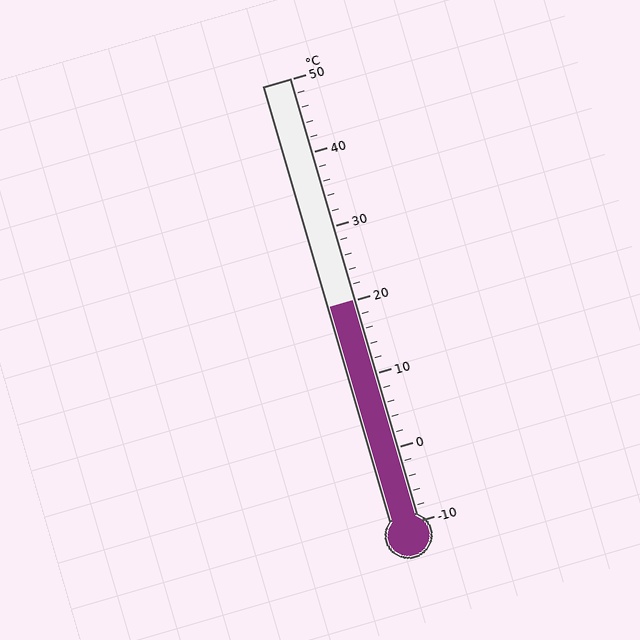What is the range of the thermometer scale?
The thermometer scale ranges from -10°C to 50°C.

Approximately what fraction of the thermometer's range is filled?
The thermometer is filled to approximately 50% of its range.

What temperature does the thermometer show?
The thermometer shows approximately 20°C.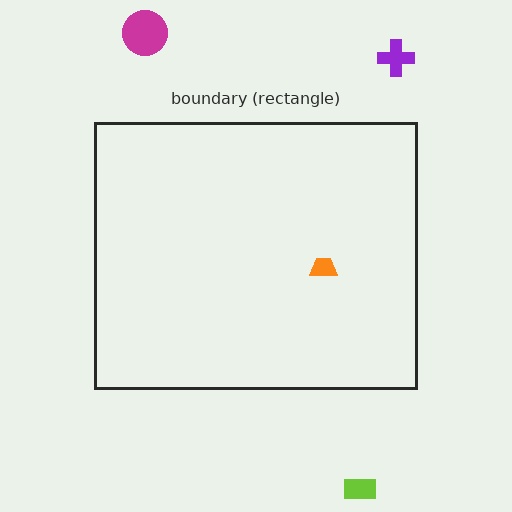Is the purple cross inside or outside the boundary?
Outside.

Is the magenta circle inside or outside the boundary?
Outside.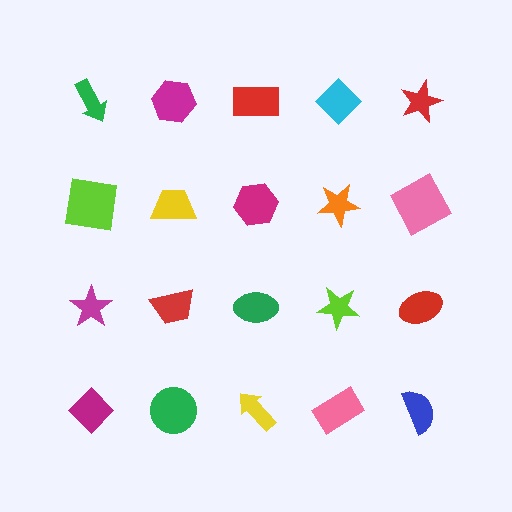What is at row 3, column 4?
A lime star.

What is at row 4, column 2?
A green circle.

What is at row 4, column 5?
A blue semicircle.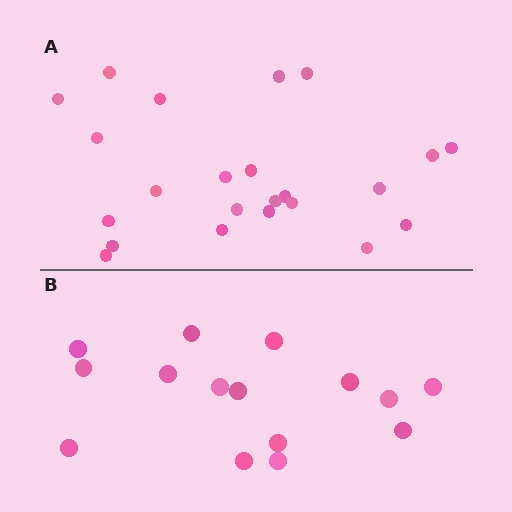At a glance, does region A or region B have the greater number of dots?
Region A (the top region) has more dots.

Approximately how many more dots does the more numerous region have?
Region A has roughly 8 or so more dots than region B.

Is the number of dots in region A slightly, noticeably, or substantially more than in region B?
Region A has substantially more. The ratio is roughly 1.5 to 1.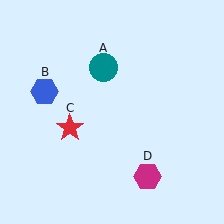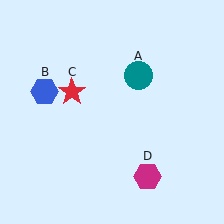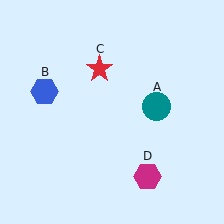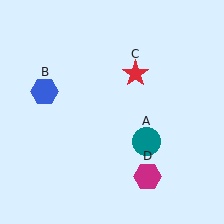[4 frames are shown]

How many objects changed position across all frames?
2 objects changed position: teal circle (object A), red star (object C).